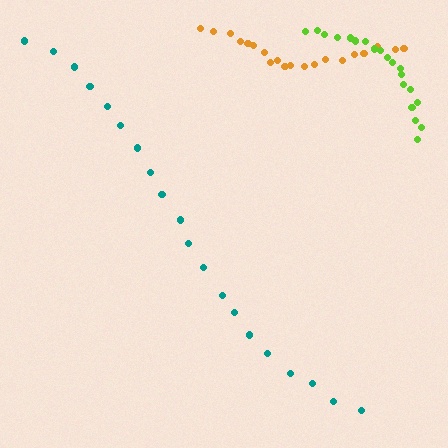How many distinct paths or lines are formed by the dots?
There are 3 distinct paths.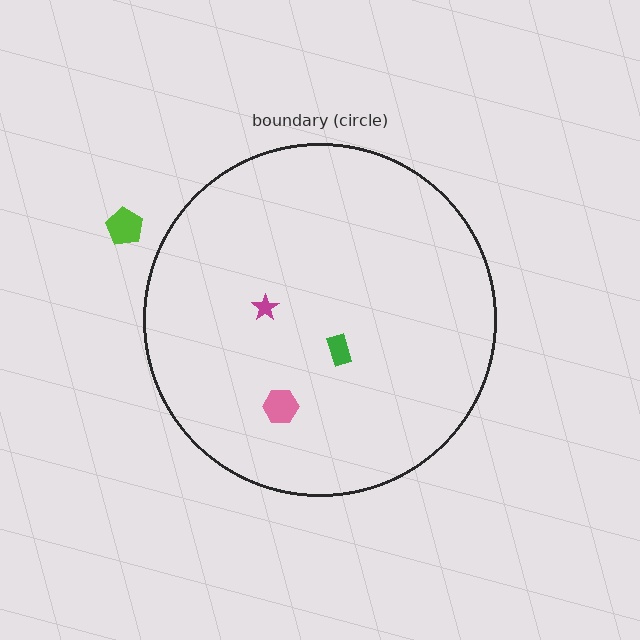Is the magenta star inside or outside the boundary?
Inside.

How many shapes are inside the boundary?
3 inside, 1 outside.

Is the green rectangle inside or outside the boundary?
Inside.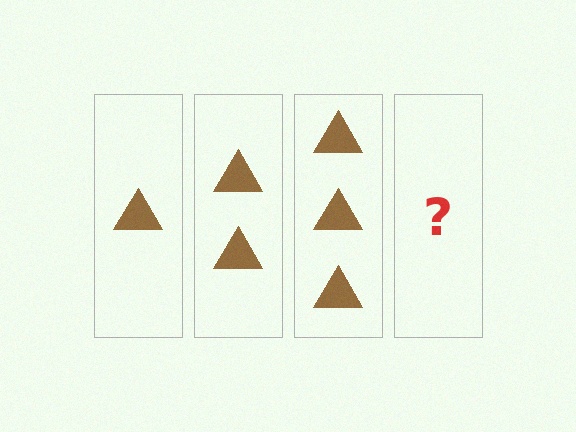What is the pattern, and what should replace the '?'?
The pattern is that each step adds one more triangle. The '?' should be 4 triangles.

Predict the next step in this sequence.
The next step is 4 triangles.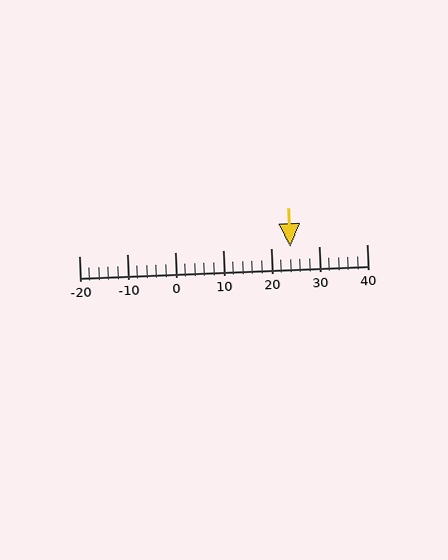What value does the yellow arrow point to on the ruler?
The yellow arrow points to approximately 24.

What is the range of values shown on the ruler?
The ruler shows values from -20 to 40.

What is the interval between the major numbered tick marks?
The major tick marks are spaced 10 units apart.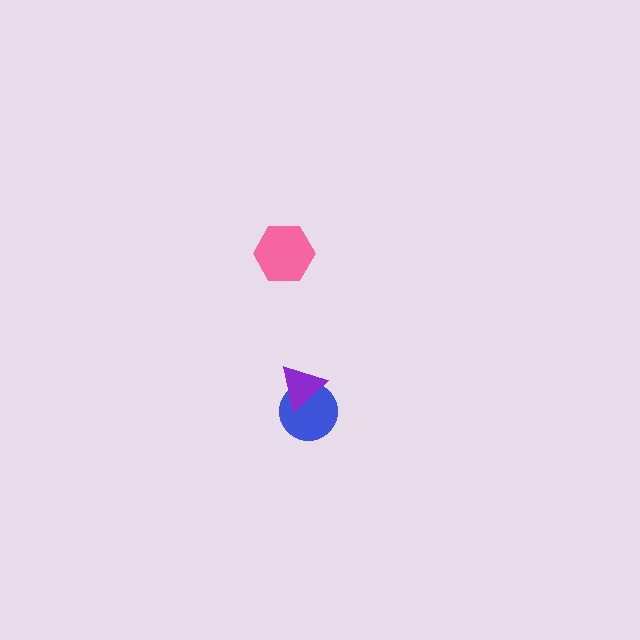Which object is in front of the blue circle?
The purple triangle is in front of the blue circle.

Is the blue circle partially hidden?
Yes, it is partially covered by another shape.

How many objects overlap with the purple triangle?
1 object overlaps with the purple triangle.